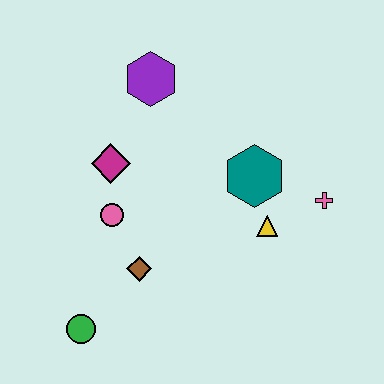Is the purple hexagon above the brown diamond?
Yes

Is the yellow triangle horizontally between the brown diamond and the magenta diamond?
No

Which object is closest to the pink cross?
The yellow triangle is closest to the pink cross.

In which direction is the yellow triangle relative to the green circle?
The yellow triangle is to the right of the green circle.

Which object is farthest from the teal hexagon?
The green circle is farthest from the teal hexagon.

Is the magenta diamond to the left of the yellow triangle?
Yes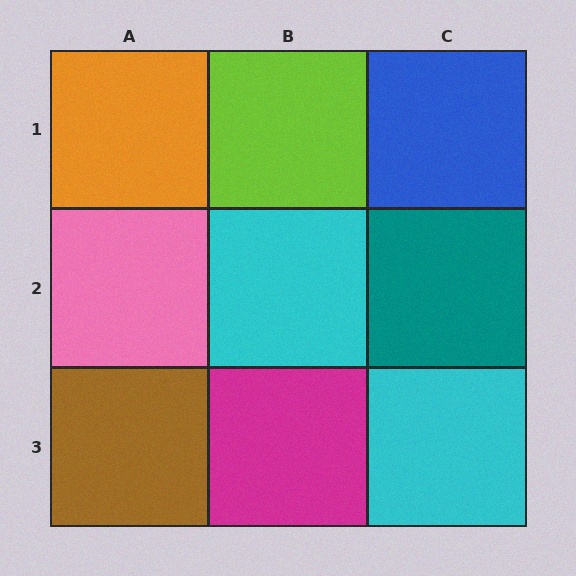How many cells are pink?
1 cell is pink.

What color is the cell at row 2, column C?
Teal.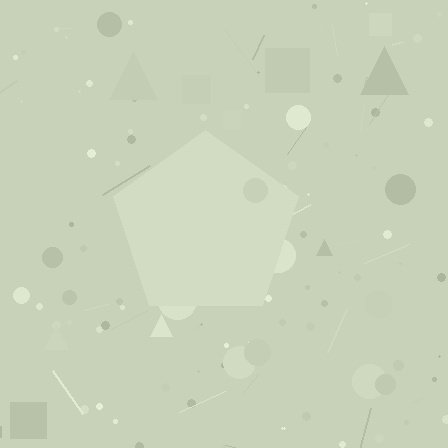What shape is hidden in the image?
A pentagon is hidden in the image.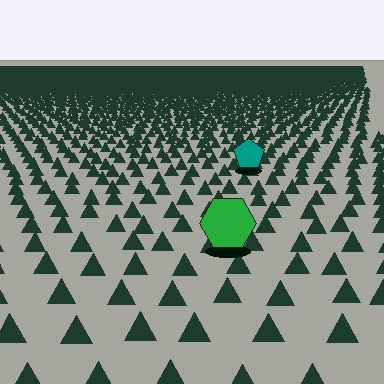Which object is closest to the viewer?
The green hexagon is closest. The texture marks near it are larger and more spread out.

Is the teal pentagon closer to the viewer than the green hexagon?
No. The green hexagon is closer — you can tell from the texture gradient: the ground texture is coarser near it.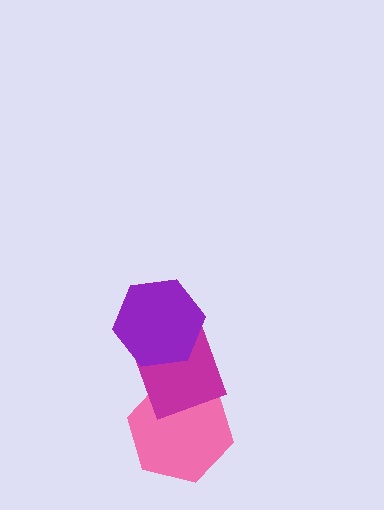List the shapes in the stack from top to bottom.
From top to bottom: the purple hexagon, the magenta diamond, the pink hexagon.